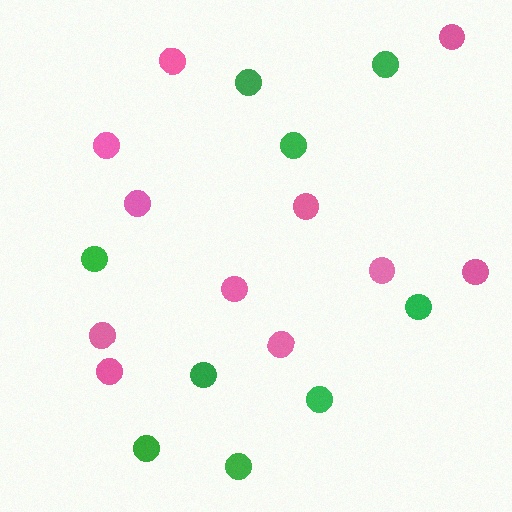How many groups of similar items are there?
There are 2 groups: one group of pink circles (11) and one group of green circles (9).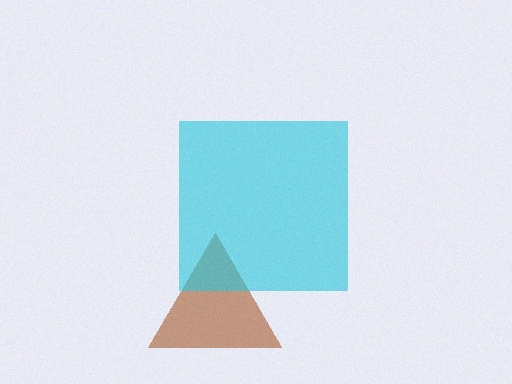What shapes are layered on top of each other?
The layered shapes are: a brown triangle, a cyan square.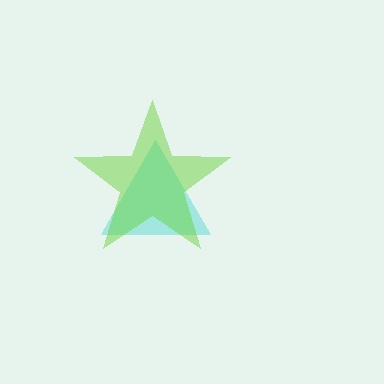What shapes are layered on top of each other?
The layered shapes are: a cyan triangle, a lime star.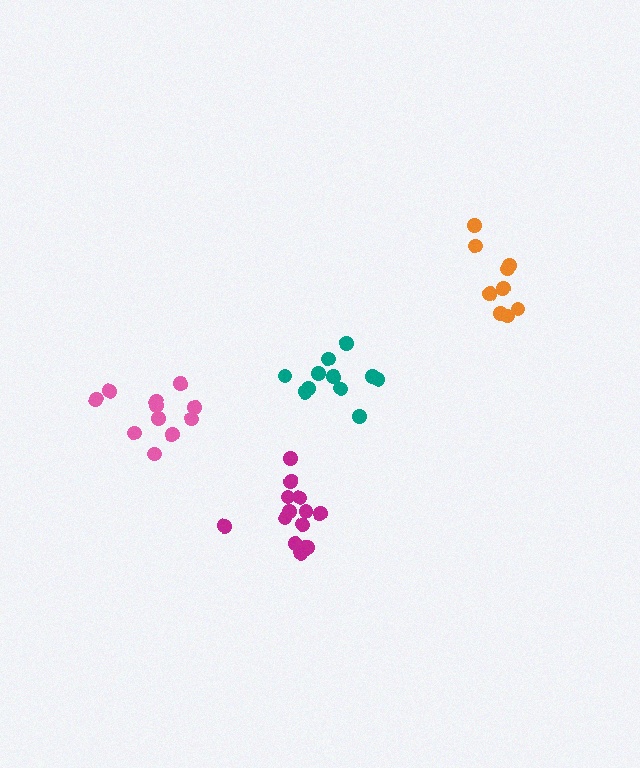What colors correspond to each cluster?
The clusters are colored: teal, magenta, orange, pink.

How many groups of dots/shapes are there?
There are 4 groups.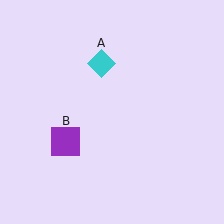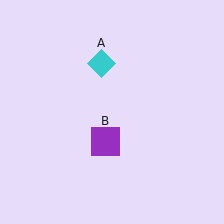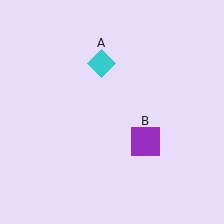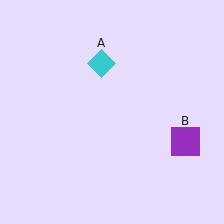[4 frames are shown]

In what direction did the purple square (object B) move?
The purple square (object B) moved right.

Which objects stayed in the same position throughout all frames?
Cyan diamond (object A) remained stationary.